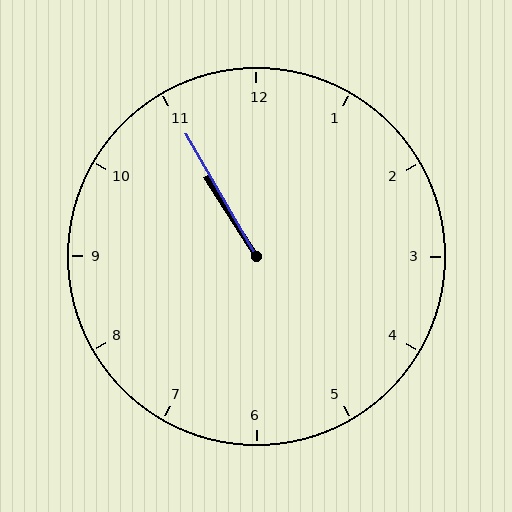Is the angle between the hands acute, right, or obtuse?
It is acute.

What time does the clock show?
10:55.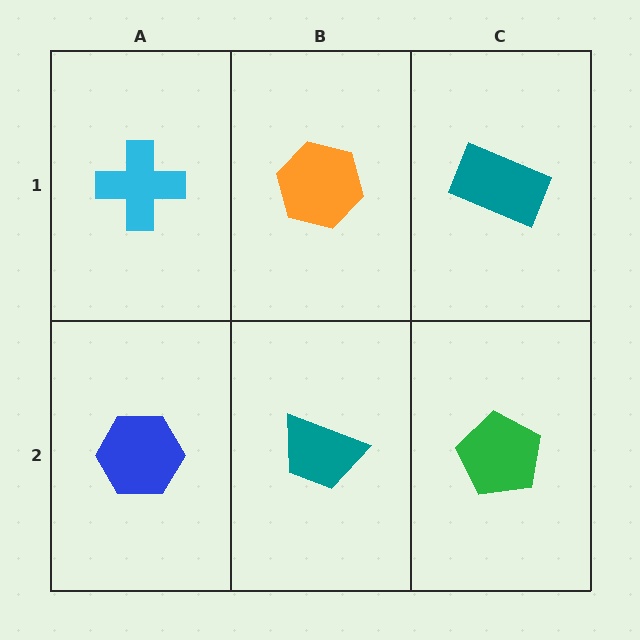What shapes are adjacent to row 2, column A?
A cyan cross (row 1, column A), a teal trapezoid (row 2, column B).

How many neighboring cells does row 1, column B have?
3.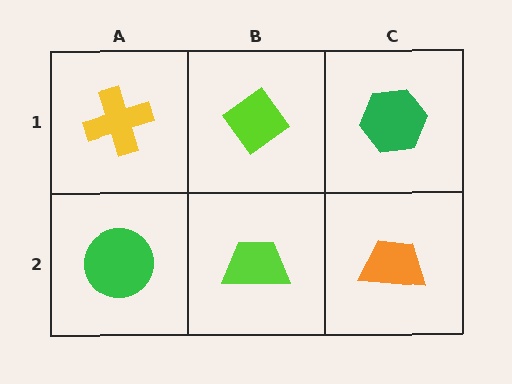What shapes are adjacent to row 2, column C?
A green hexagon (row 1, column C), a lime trapezoid (row 2, column B).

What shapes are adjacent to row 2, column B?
A lime diamond (row 1, column B), a green circle (row 2, column A), an orange trapezoid (row 2, column C).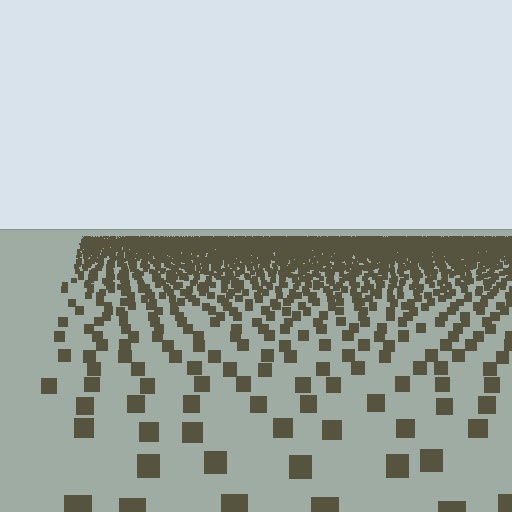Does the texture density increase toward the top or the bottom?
Density increases toward the top.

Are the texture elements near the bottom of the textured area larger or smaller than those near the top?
Larger. Near the bottom, elements are closer to the viewer and appear at a bigger on-screen size.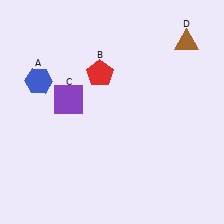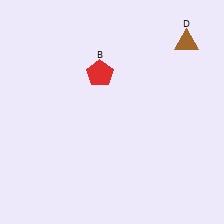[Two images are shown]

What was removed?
The blue hexagon (A), the purple square (C) were removed in Image 2.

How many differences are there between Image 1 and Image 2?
There are 2 differences between the two images.